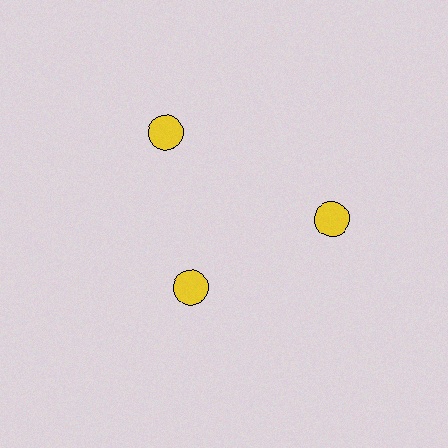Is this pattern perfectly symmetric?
No. The 3 yellow circles are arranged in a ring, but one element near the 7 o'clock position is pulled inward toward the center, breaking the 3-fold rotational symmetry.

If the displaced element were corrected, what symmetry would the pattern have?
It would have 3-fold rotational symmetry — the pattern would map onto itself every 120 degrees.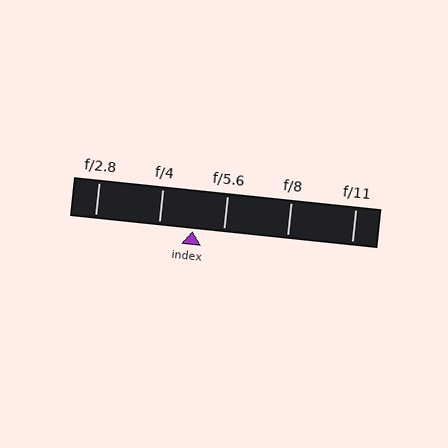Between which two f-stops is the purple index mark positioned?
The index mark is between f/4 and f/5.6.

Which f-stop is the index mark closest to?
The index mark is closest to f/5.6.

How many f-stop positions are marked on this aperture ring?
There are 5 f-stop positions marked.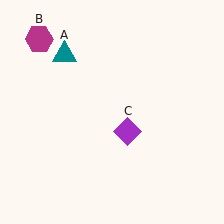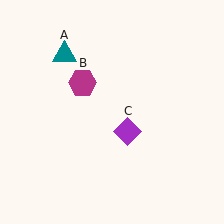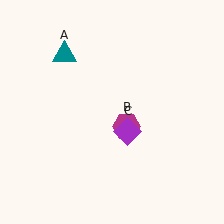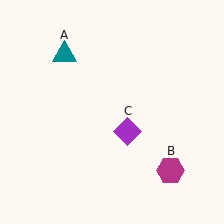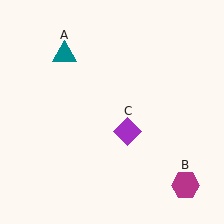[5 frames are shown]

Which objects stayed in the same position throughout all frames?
Teal triangle (object A) and purple diamond (object C) remained stationary.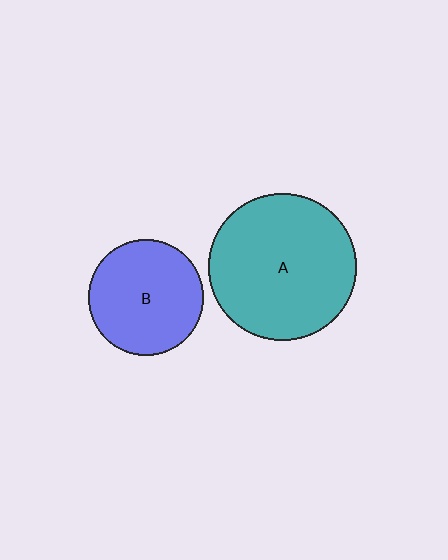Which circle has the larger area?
Circle A (teal).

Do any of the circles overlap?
No, none of the circles overlap.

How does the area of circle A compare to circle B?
Approximately 1.6 times.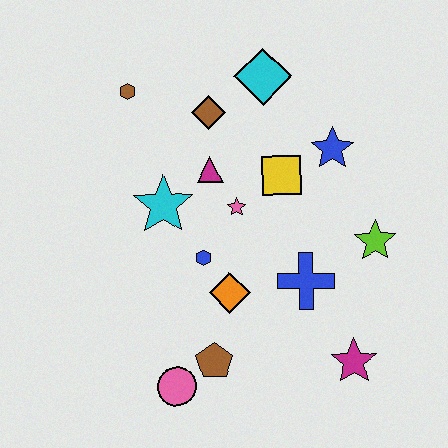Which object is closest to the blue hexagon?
The orange diamond is closest to the blue hexagon.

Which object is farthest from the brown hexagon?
The magenta star is farthest from the brown hexagon.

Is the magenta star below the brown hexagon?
Yes